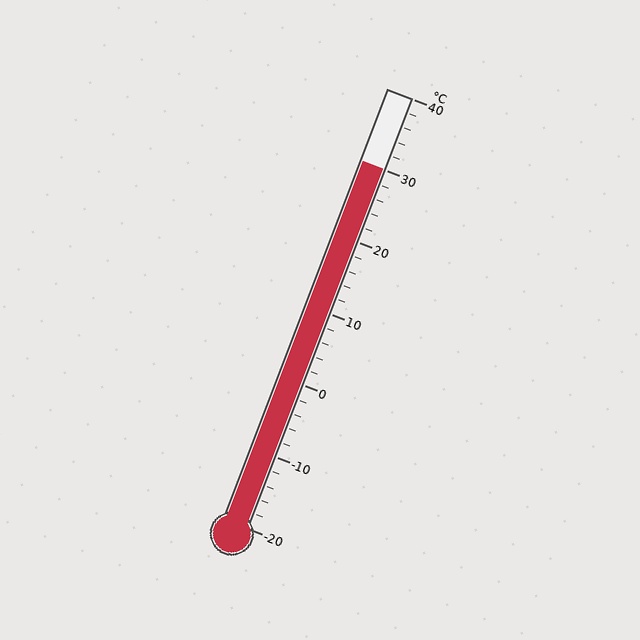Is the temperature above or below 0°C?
The temperature is above 0°C.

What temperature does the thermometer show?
The thermometer shows approximately 30°C.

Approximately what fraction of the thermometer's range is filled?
The thermometer is filled to approximately 85% of its range.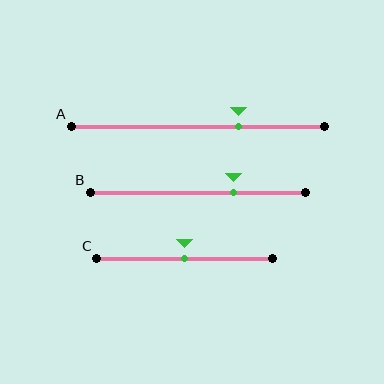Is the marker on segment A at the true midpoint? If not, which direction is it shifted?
No, the marker on segment A is shifted to the right by about 16% of the segment length.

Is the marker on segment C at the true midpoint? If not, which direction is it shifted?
Yes, the marker on segment C is at the true midpoint.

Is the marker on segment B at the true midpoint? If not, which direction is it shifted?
No, the marker on segment B is shifted to the right by about 16% of the segment length.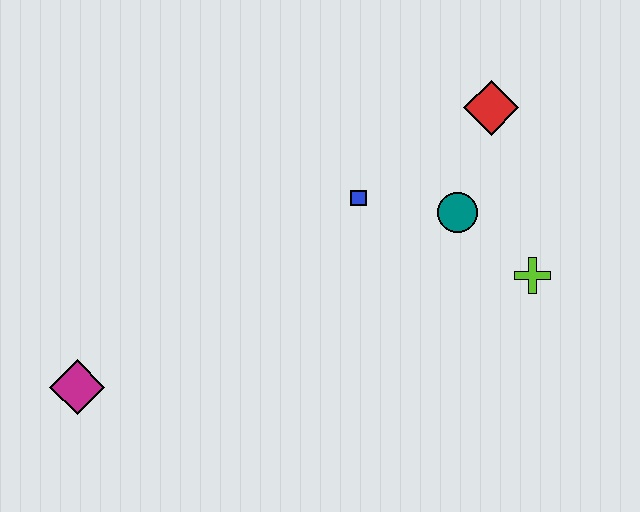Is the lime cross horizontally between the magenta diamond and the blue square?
No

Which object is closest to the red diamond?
The teal circle is closest to the red diamond.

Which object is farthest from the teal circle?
The magenta diamond is farthest from the teal circle.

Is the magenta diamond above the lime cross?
No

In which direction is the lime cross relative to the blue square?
The lime cross is to the right of the blue square.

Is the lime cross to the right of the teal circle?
Yes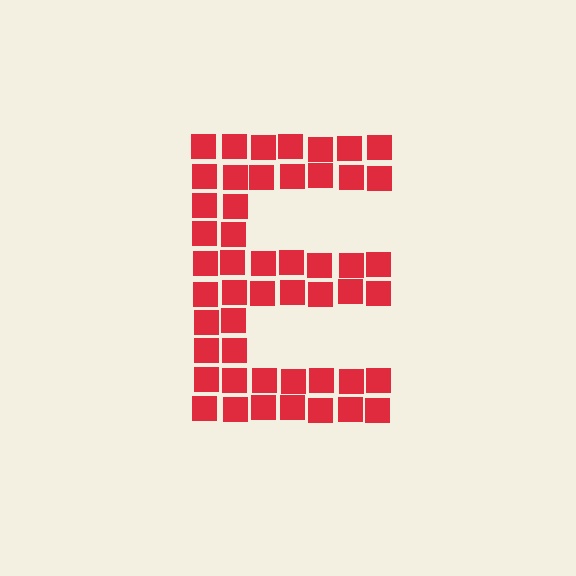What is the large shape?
The large shape is the letter E.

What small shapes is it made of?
It is made of small squares.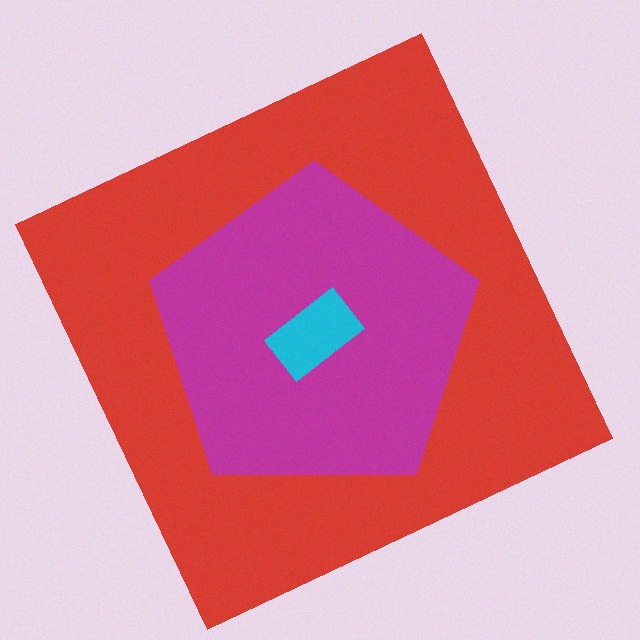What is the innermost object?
The cyan rectangle.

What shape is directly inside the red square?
The magenta pentagon.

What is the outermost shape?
The red square.